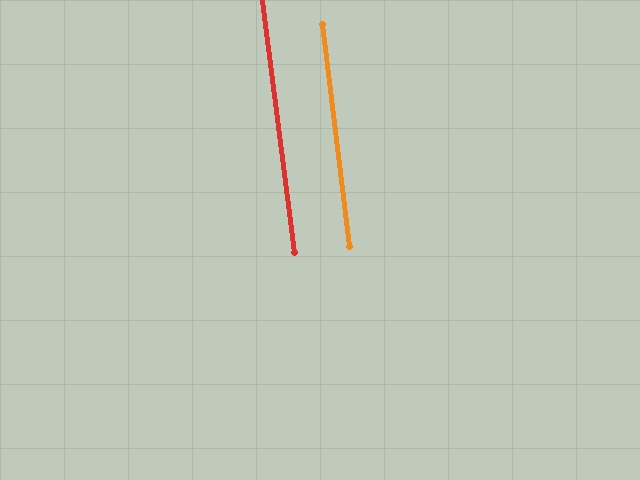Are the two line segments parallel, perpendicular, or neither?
Parallel — their directions differ by only 0.3°.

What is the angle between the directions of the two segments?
Approximately 0 degrees.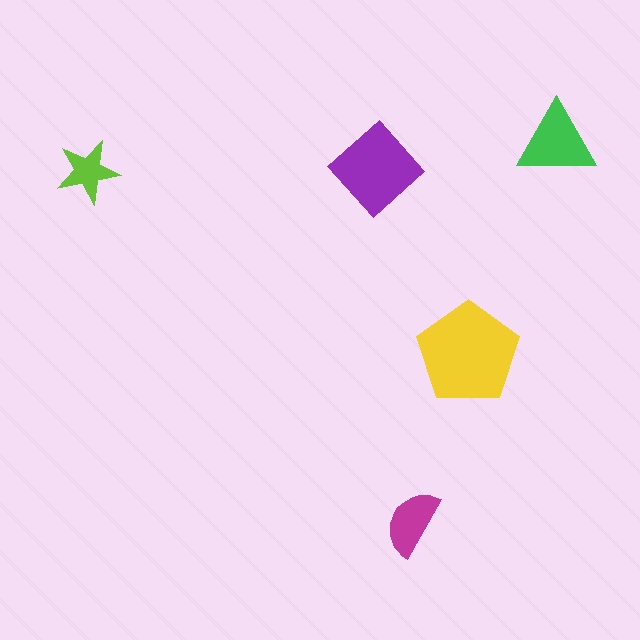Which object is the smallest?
The lime star.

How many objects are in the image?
There are 5 objects in the image.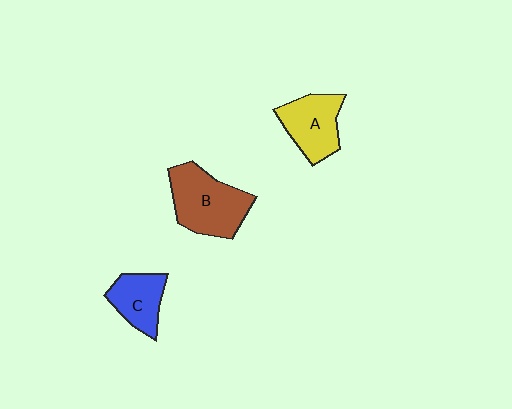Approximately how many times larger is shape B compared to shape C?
Approximately 1.6 times.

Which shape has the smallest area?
Shape C (blue).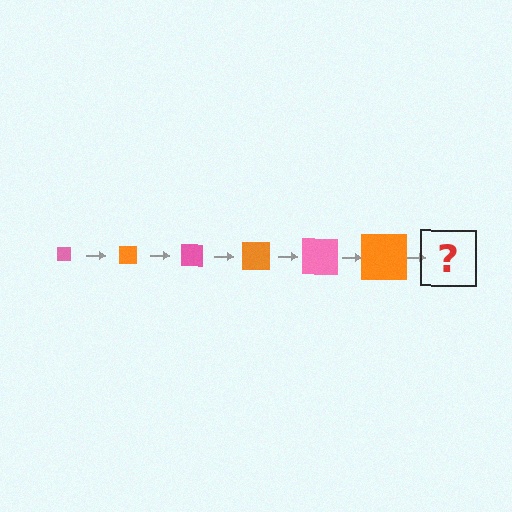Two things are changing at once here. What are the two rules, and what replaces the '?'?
The two rules are that the square grows larger each step and the color cycles through pink and orange. The '?' should be a pink square, larger than the previous one.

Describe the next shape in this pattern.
It should be a pink square, larger than the previous one.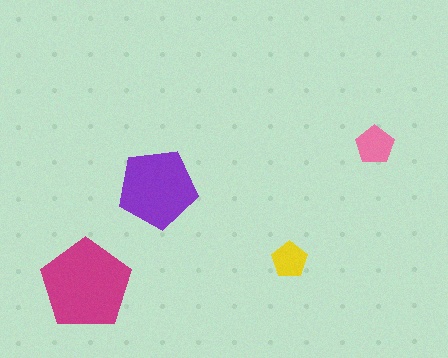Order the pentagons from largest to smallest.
the magenta one, the purple one, the pink one, the yellow one.